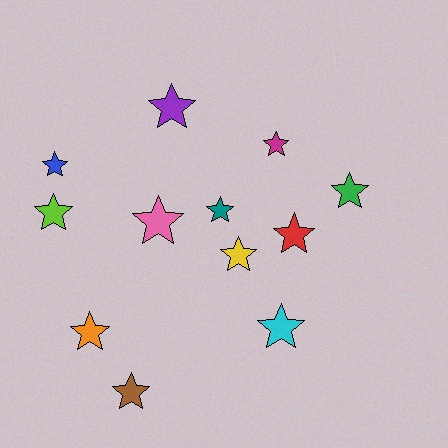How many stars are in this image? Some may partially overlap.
There are 12 stars.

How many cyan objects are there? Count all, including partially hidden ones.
There is 1 cyan object.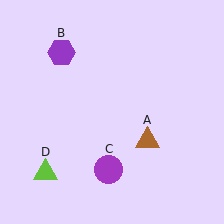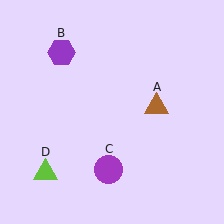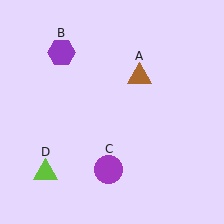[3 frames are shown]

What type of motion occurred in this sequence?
The brown triangle (object A) rotated counterclockwise around the center of the scene.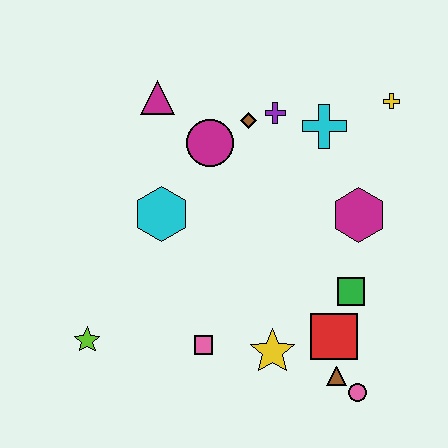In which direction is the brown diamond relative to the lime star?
The brown diamond is above the lime star.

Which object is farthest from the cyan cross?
The lime star is farthest from the cyan cross.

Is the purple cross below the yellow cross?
Yes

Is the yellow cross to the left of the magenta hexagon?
No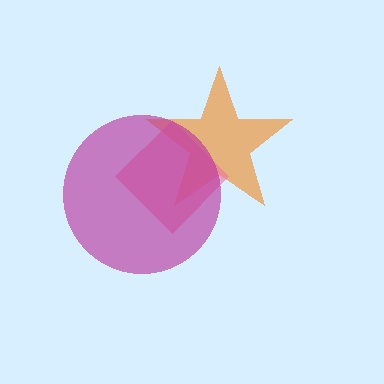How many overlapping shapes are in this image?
There are 3 overlapping shapes in the image.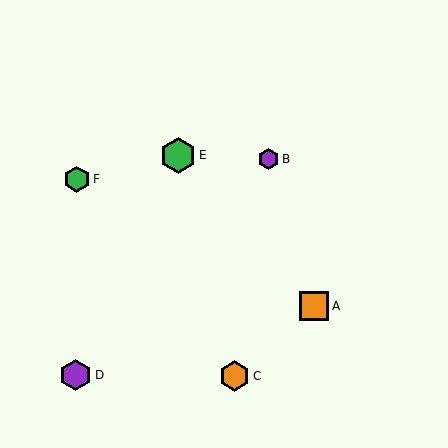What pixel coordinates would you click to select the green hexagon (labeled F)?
Click at (77, 179) to select the green hexagon F.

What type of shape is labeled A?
Shape A is an orange square.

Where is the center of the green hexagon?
The center of the green hexagon is at (178, 155).